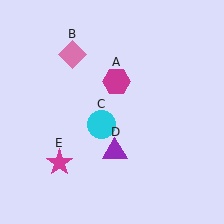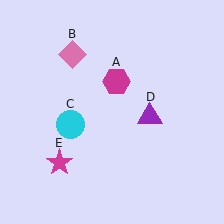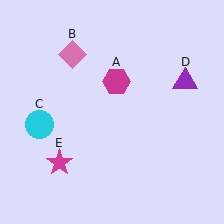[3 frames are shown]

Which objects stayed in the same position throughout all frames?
Magenta hexagon (object A) and pink diamond (object B) and magenta star (object E) remained stationary.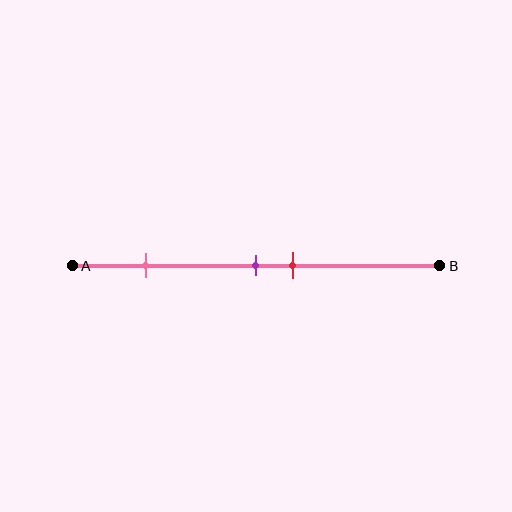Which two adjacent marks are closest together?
The purple and red marks are the closest adjacent pair.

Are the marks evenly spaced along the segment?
No, the marks are not evenly spaced.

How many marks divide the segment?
There are 3 marks dividing the segment.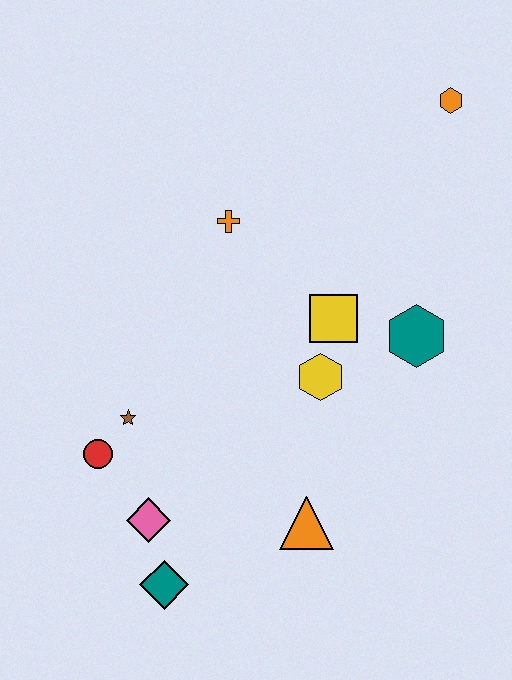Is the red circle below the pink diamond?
No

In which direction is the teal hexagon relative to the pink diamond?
The teal hexagon is to the right of the pink diamond.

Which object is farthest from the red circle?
The orange hexagon is farthest from the red circle.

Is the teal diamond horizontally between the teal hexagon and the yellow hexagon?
No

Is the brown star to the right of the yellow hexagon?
No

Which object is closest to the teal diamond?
The pink diamond is closest to the teal diamond.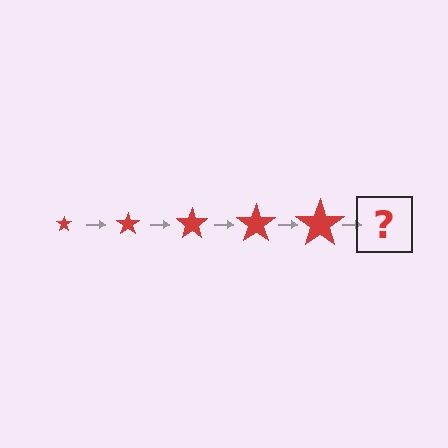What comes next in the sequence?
The next element should be a red star, larger than the previous one.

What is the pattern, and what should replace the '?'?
The pattern is that the star gets progressively larger each step. The '?' should be a red star, larger than the previous one.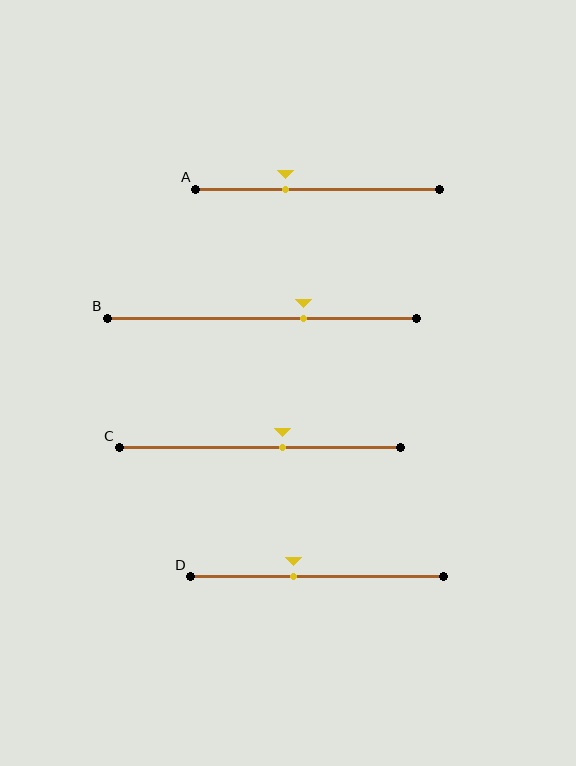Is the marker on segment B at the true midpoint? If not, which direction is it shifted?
No, the marker on segment B is shifted to the right by about 14% of the segment length.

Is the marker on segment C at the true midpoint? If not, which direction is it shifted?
No, the marker on segment C is shifted to the right by about 8% of the segment length.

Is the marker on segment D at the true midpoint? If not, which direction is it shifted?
No, the marker on segment D is shifted to the left by about 9% of the segment length.